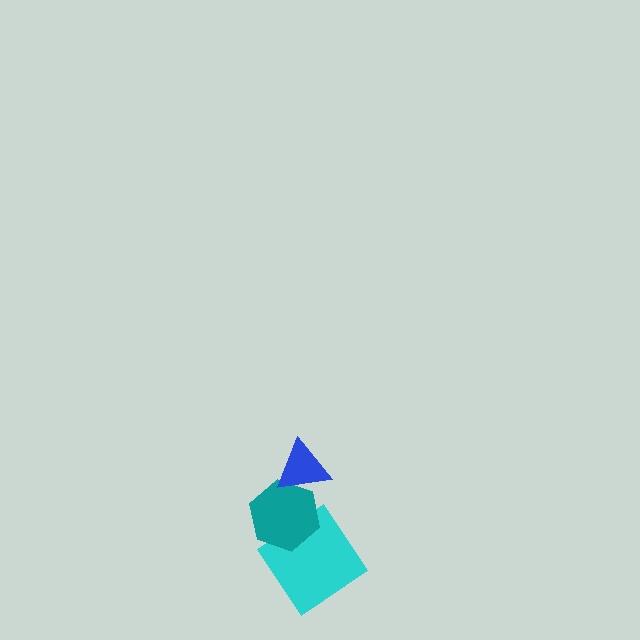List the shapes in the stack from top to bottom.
From top to bottom: the blue triangle, the teal hexagon, the cyan diamond.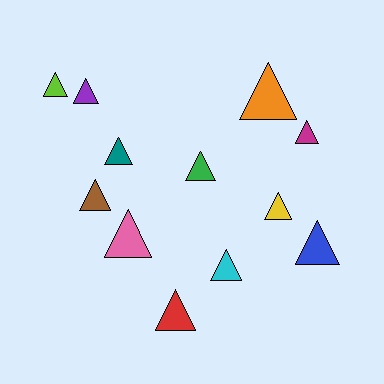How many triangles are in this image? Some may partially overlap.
There are 12 triangles.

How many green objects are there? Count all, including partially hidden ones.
There is 1 green object.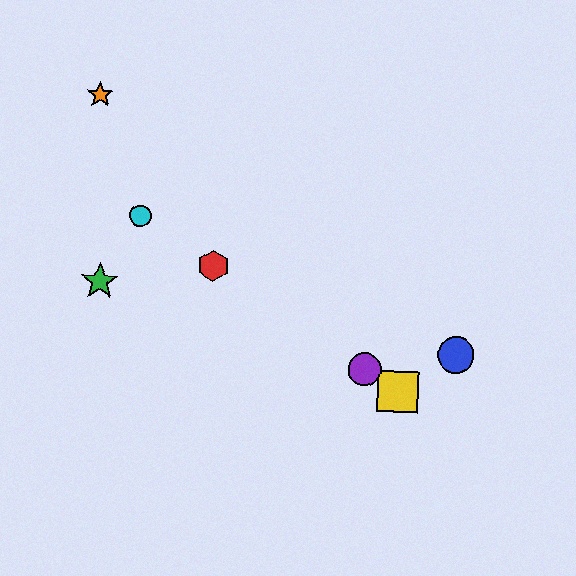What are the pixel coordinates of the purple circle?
The purple circle is at (365, 369).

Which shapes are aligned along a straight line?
The red hexagon, the yellow square, the purple circle, the cyan circle are aligned along a straight line.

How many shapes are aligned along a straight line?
4 shapes (the red hexagon, the yellow square, the purple circle, the cyan circle) are aligned along a straight line.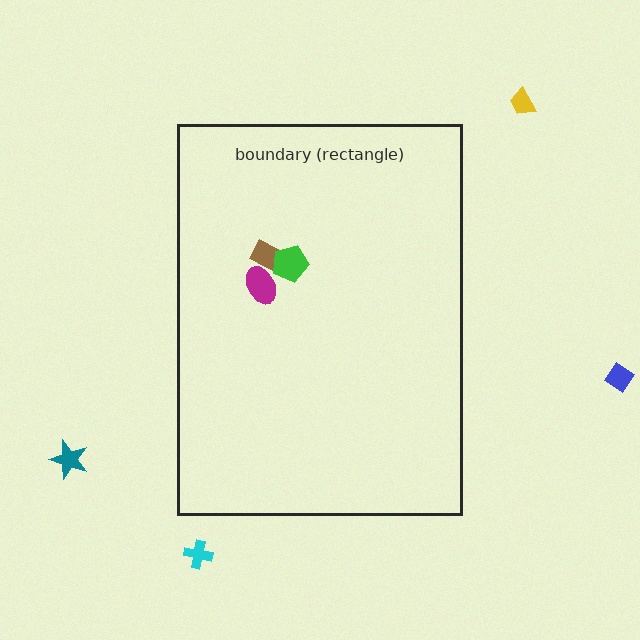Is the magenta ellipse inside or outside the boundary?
Inside.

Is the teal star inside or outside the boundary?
Outside.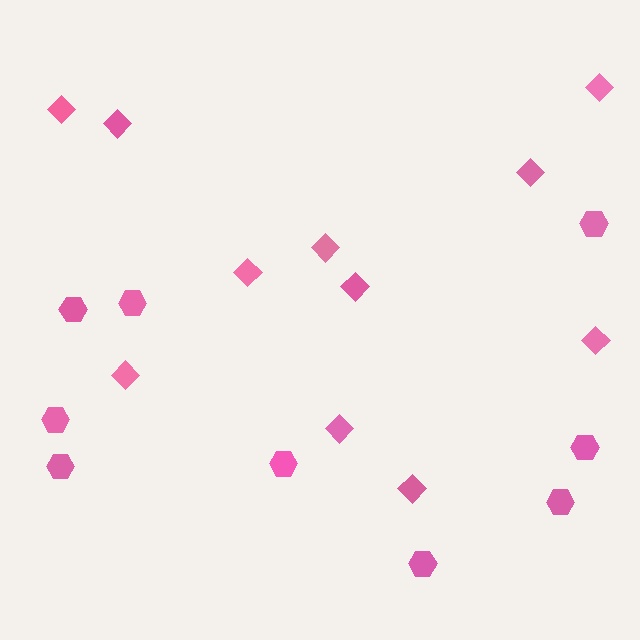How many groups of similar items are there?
There are 2 groups: one group of diamonds (11) and one group of hexagons (9).